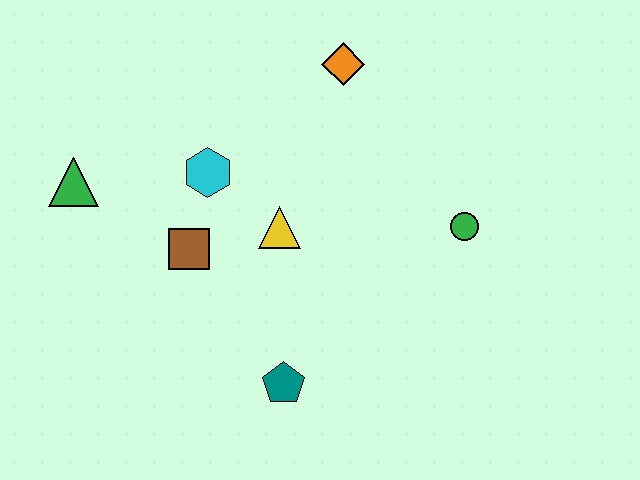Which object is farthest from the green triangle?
The green circle is farthest from the green triangle.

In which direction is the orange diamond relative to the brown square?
The orange diamond is above the brown square.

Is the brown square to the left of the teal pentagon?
Yes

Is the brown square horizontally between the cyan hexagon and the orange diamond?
No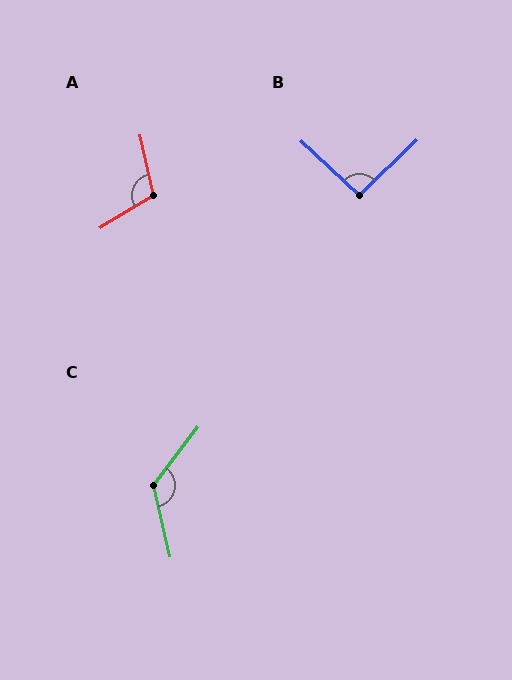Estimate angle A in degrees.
Approximately 109 degrees.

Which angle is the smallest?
B, at approximately 93 degrees.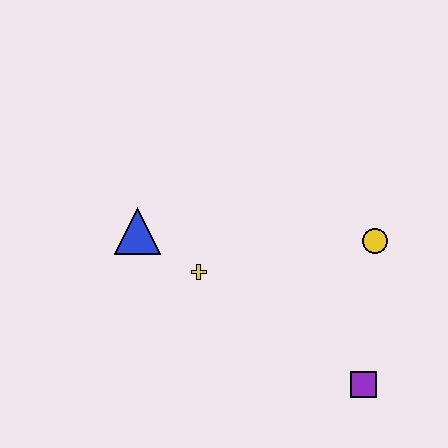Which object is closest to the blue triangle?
The yellow cross is closest to the blue triangle.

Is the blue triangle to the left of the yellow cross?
Yes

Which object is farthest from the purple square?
The blue triangle is farthest from the purple square.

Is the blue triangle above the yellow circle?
Yes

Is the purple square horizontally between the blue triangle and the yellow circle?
Yes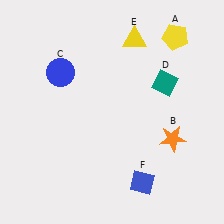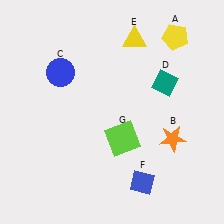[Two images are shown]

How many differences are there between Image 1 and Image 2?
There is 1 difference between the two images.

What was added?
A lime square (G) was added in Image 2.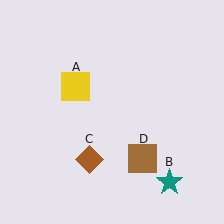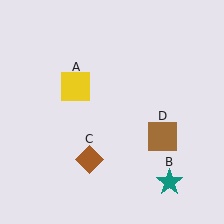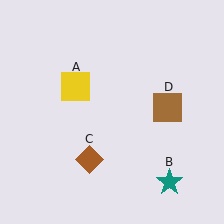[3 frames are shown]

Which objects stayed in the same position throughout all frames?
Yellow square (object A) and teal star (object B) and brown diamond (object C) remained stationary.